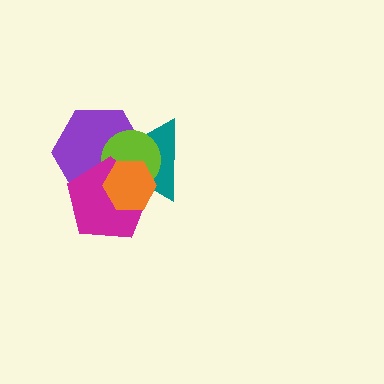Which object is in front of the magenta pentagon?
The orange hexagon is in front of the magenta pentagon.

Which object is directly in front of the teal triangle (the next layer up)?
The lime circle is directly in front of the teal triangle.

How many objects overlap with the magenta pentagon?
4 objects overlap with the magenta pentagon.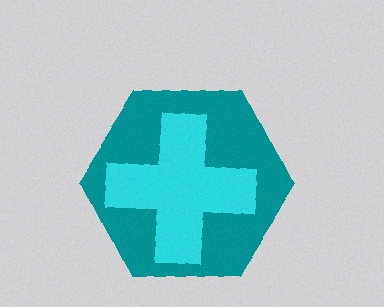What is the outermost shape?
The teal hexagon.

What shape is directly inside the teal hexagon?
The cyan cross.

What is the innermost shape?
The cyan cross.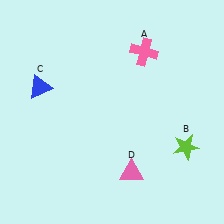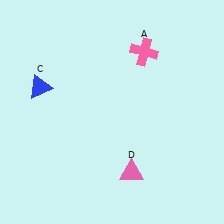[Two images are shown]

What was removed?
The lime star (B) was removed in Image 2.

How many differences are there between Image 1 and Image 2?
There is 1 difference between the two images.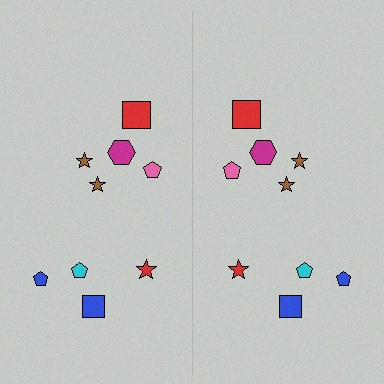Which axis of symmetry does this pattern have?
The pattern has a vertical axis of symmetry running through the center of the image.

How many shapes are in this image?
There are 18 shapes in this image.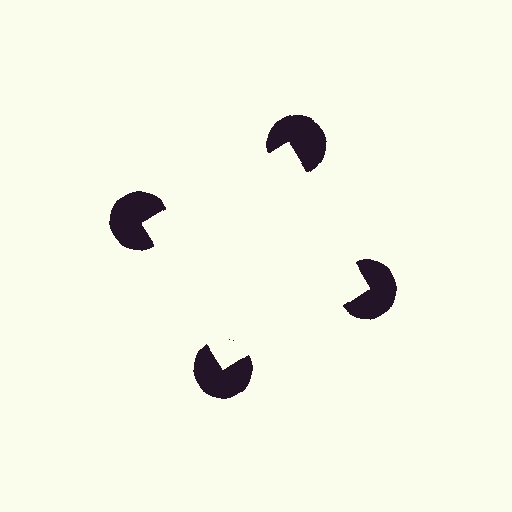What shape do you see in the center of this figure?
An illusory square — its edges are inferred from the aligned wedge cuts in the pac-man discs, not physically drawn.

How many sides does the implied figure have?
4 sides.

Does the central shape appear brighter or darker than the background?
It typically appears slightly brighter than the background, even though no actual brightness change is drawn.